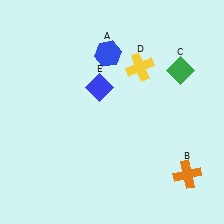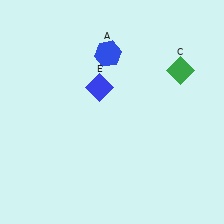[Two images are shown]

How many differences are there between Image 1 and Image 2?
There are 2 differences between the two images.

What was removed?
The orange cross (B), the yellow cross (D) were removed in Image 2.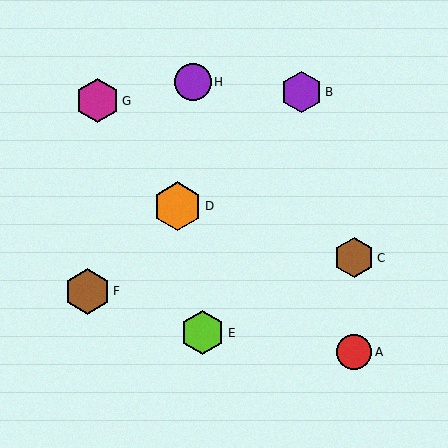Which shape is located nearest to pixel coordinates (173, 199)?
The orange hexagon (labeled D) at (178, 206) is nearest to that location.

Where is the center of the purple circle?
The center of the purple circle is at (193, 82).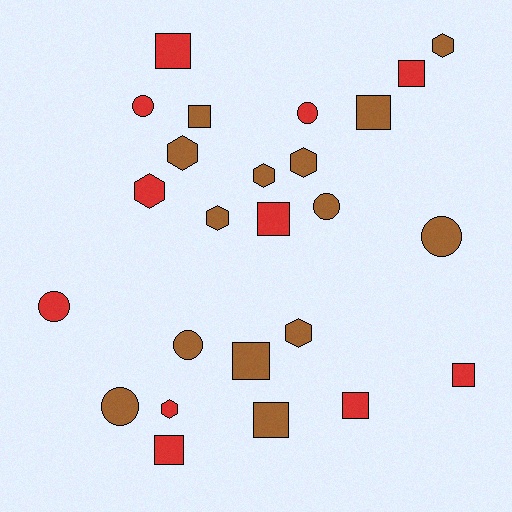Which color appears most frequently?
Brown, with 14 objects.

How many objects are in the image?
There are 25 objects.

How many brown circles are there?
There are 4 brown circles.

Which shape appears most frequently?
Square, with 10 objects.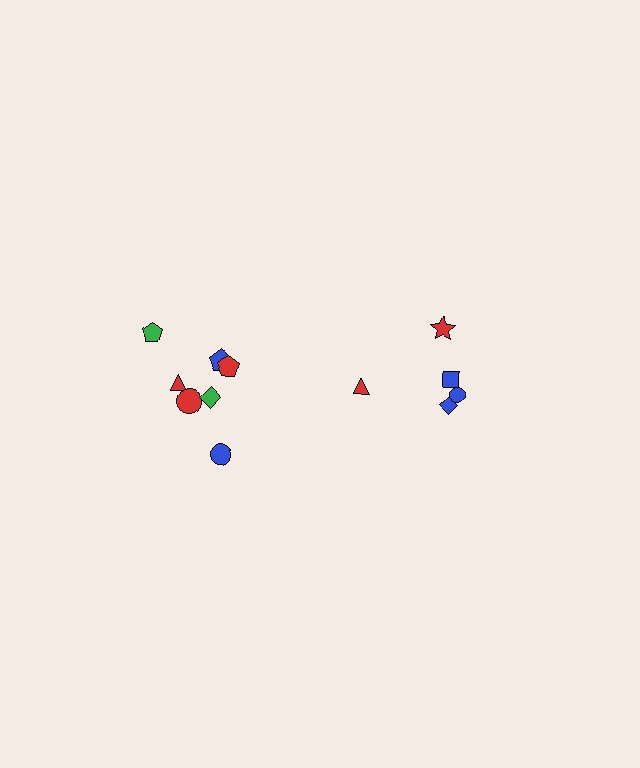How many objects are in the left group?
There are 7 objects.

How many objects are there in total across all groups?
There are 12 objects.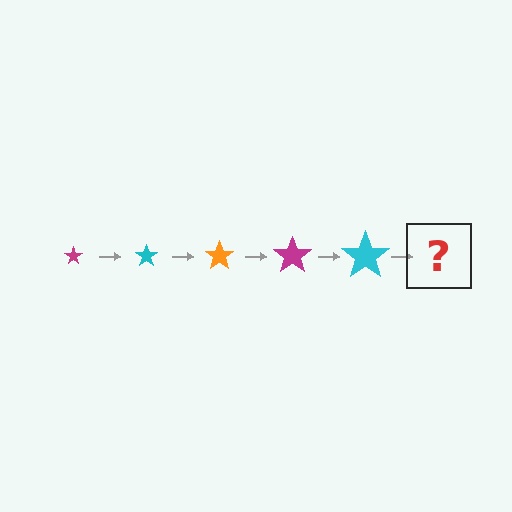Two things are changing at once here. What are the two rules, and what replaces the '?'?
The two rules are that the star grows larger each step and the color cycles through magenta, cyan, and orange. The '?' should be an orange star, larger than the previous one.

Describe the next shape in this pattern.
It should be an orange star, larger than the previous one.